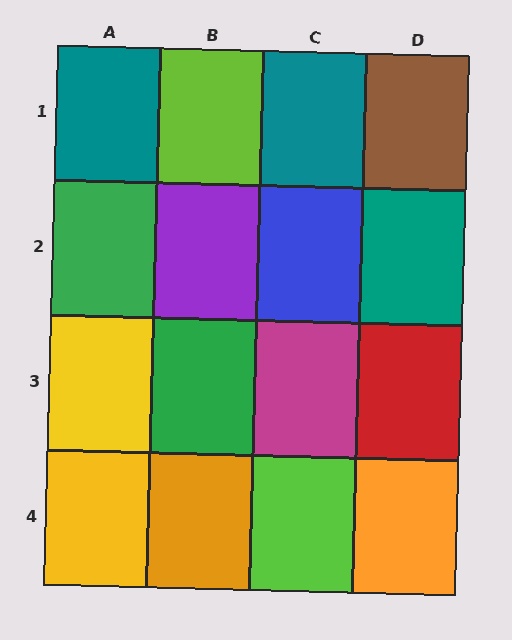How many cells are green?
2 cells are green.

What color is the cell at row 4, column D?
Orange.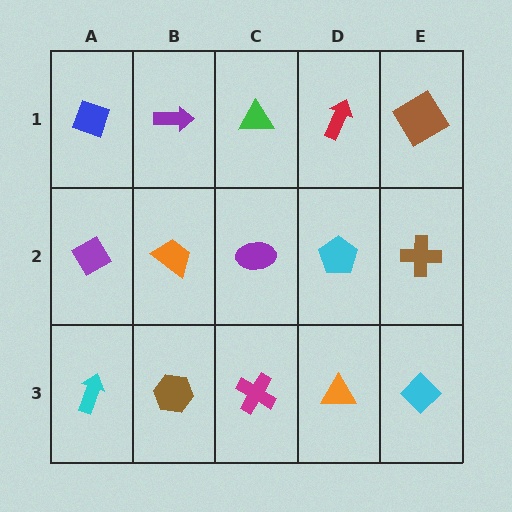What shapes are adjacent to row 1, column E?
A brown cross (row 2, column E), a red arrow (row 1, column D).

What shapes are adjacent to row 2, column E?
A brown diamond (row 1, column E), a cyan diamond (row 3, column E), a cyan pentagon (row 2, column D).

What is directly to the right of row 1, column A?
A purple arrow.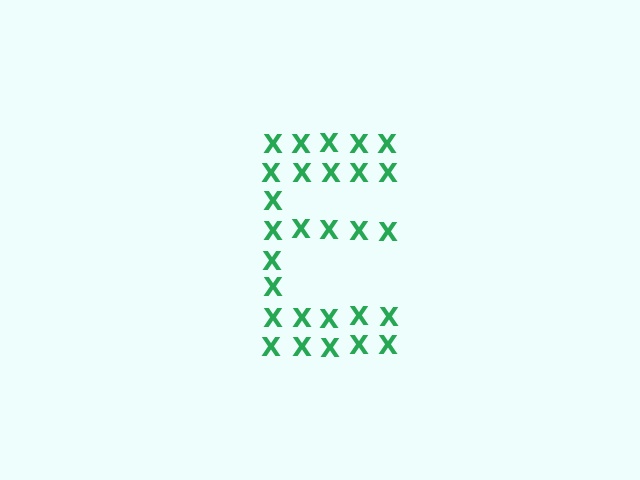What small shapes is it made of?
It is made of small letter X's.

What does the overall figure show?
The overall figure shows the letter E.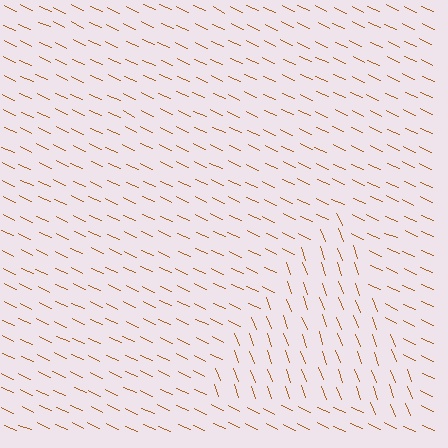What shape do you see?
I see a triangle.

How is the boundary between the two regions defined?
The boundary is defined purely by a change in line orientation (approximately 45 degrees difference). All lines are the same color and thickness.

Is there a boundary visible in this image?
Yes, there is a texture boundary formed by a change in line orientation.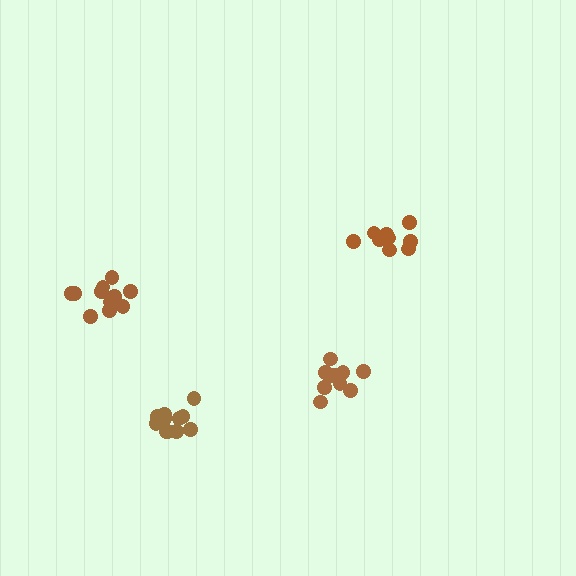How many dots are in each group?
Group 1: 11 dots, Group 2: 10 dots, Group 3: 9 dots, Group 4: 12 dots (42 total).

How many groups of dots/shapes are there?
There are 4 groups.